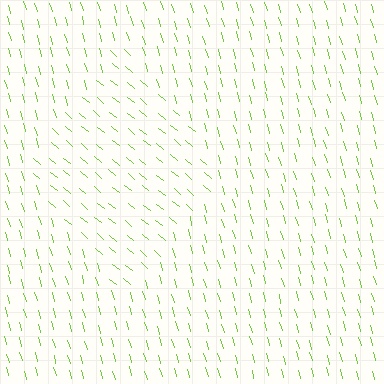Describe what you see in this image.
The image is filled with small lime line segments. A diamond region in the image has lines oriented differently from the surrounding lines, creating a visible texture boundary.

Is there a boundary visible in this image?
Yes, there is a texture boundary formed by a change in line orientation.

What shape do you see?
I see a diamond.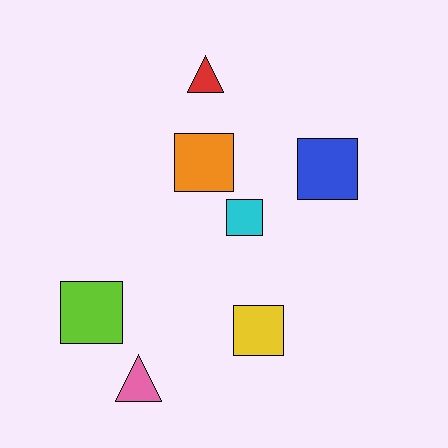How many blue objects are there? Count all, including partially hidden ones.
There is 1 blue object.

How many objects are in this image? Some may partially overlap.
There are 7 objects.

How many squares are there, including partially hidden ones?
There are 5 squares.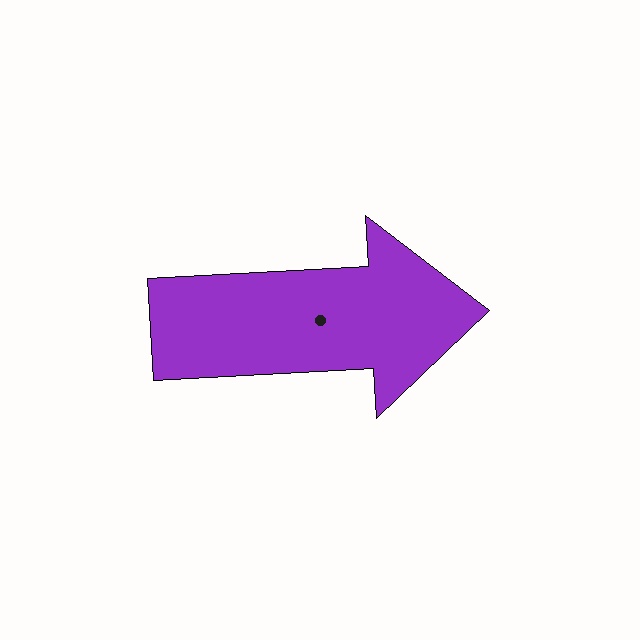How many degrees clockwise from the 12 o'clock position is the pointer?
Approximately 87 degrees.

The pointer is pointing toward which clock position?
Roughly 3 o'clock.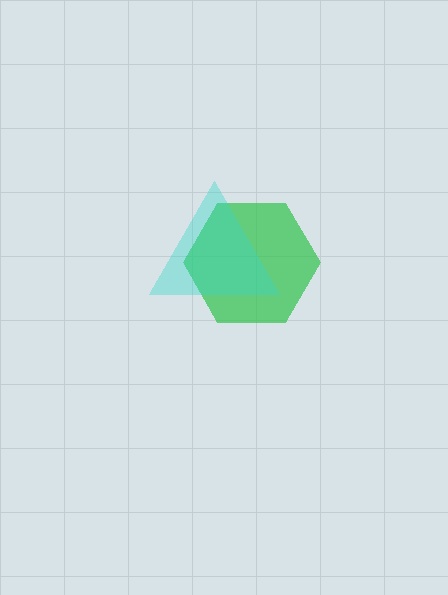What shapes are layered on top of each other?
The layered shapes are: a green hexagon, a cyan triangle.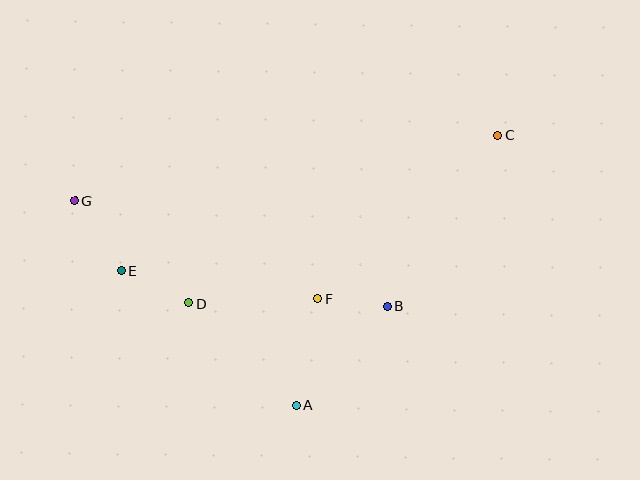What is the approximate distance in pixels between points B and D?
The distance between B and D is approximately 199 pixels.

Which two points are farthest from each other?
Points C and G are farthest from each other.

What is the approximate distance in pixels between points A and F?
The distance between A and F is approximately 108 pixels.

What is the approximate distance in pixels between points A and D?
The distance between A and D is approximately 148 pixels.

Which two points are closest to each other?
Points B and F are closest to each other.